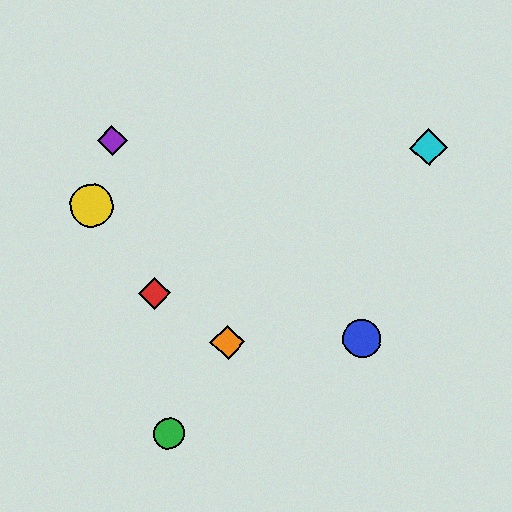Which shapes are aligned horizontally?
The blue circle, the orange diamond are aligned horizontally.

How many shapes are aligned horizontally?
2 shapes (the blue circle, the orange diamond) are aligned horizontally.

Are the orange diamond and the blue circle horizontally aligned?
Yes, both are at y≈342.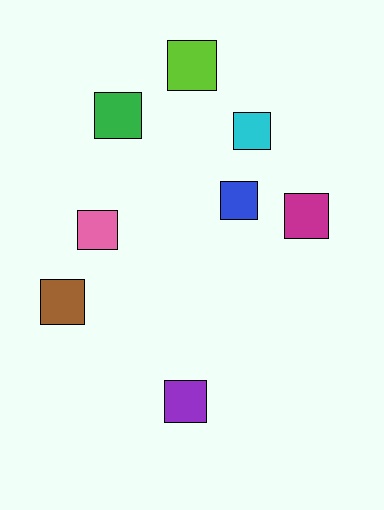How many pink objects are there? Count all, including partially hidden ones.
There is 1 pink object.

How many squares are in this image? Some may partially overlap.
There are 8 squares.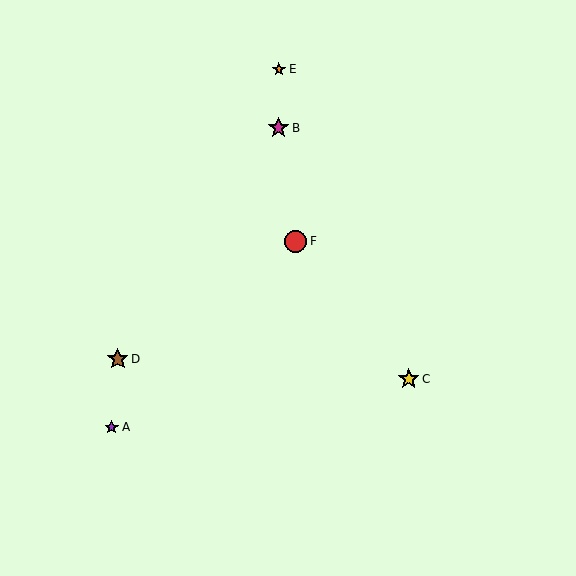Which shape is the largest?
The red circle (labeled F) is the largest.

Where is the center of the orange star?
The center of the orange star is at (279, 69).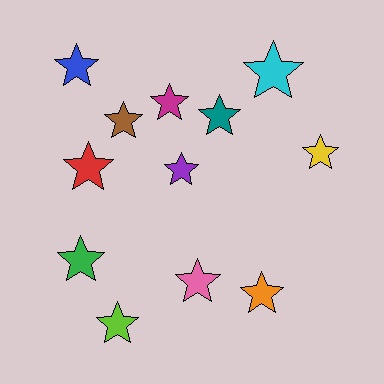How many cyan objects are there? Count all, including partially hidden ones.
There is 1 cyan object.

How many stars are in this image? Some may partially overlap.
There are 12 stars.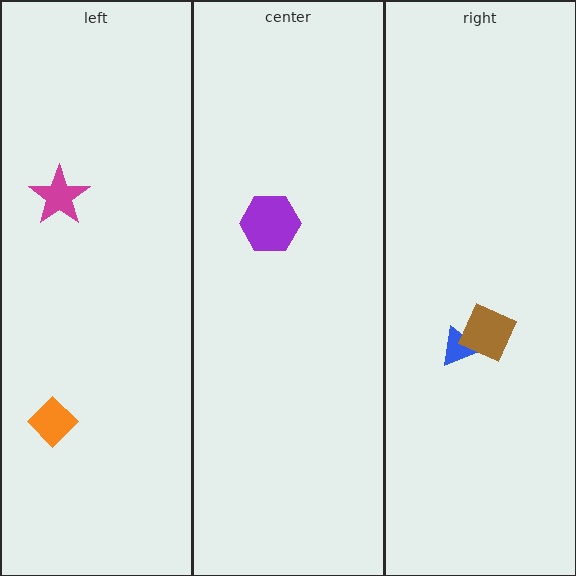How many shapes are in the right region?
2.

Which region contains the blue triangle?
The right region.